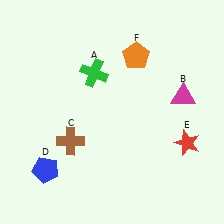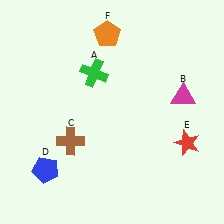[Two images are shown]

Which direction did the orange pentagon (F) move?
The orange pentagon (F) moved left.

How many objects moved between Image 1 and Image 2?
1 object moved between the two images.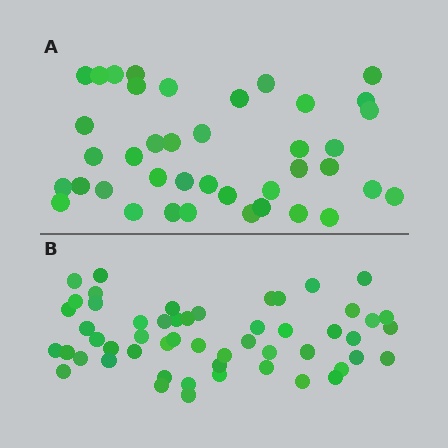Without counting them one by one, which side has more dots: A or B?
Region B (the bottom region) has more dots.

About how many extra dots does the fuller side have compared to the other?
Region B has approximately 15 more dots than region A.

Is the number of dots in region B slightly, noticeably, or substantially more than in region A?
Region B has noticeably more, but not dramatically so. The ratio is roughly 1.3 to 1.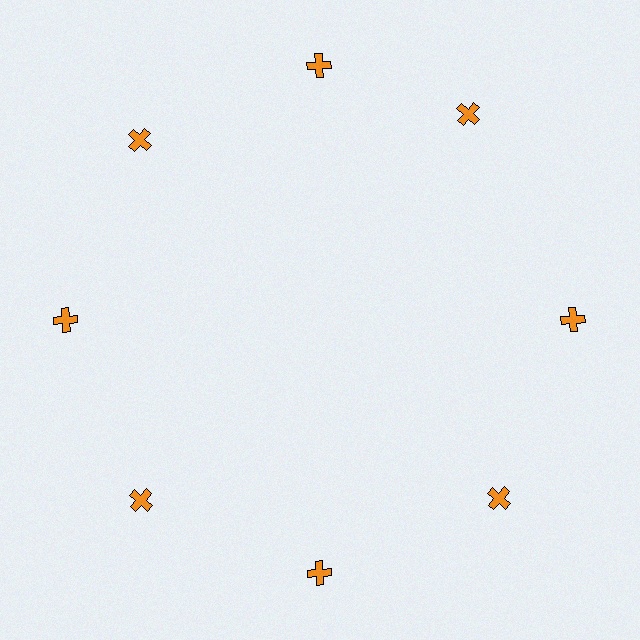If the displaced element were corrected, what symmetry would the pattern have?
It would have 8-fold rotational symmetry — the pattern would map onto itself every 45 degrees.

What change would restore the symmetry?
The symmetry would be restored by rotating it back into even spacing with its neighbors so that all 8 crosses sit at equal angles and equal distance from the center.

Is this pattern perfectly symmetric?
No. The 8 orange crosses are arranged in a ring, but one element near the 2 o'clock position is rotated out of alignment along the ring, breaking the 8-fold rotational symmetry.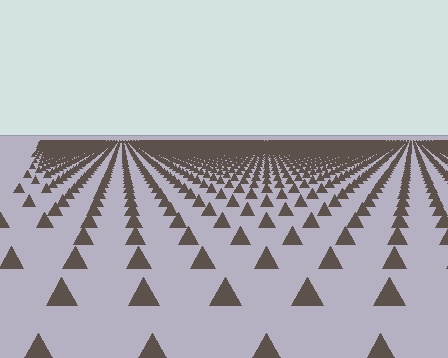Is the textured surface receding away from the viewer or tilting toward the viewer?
The surface is receding away from the viewer. Texture elements get smaller and denser toward the top.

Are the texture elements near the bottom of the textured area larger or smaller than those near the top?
Larger. Near the bottom, elements are closer to the viewer and appear at a bigger on-screen size.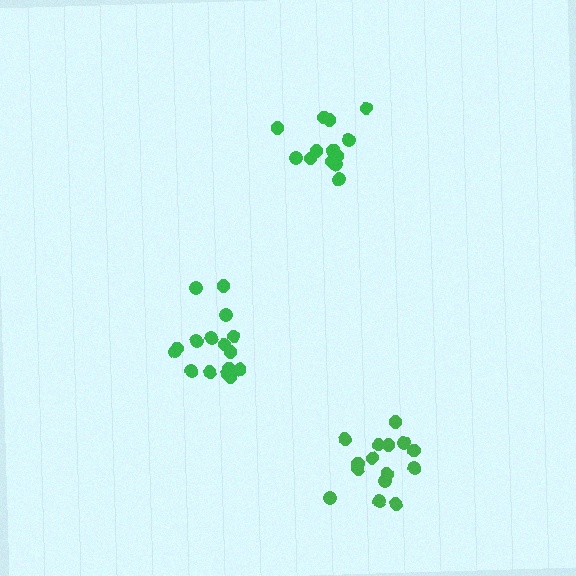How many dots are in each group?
Group 1: 14 dots, Group 2: 16 dots, Group 3: 15 dots (45 total).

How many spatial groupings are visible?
There are 3 spatial groupings.